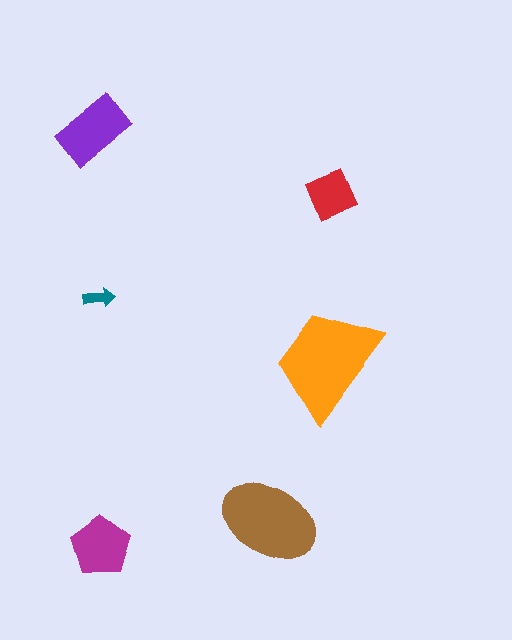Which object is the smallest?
The teal arrow.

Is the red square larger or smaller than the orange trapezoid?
Smaller.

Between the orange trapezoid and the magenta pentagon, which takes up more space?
The orange trapezoid.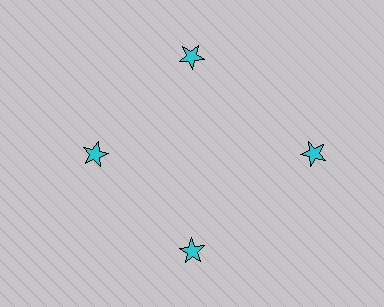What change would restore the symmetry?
The symmetry would be restored by moving it inward, back onto the ring so that all 4 stars sit at equal angles and equal distance from the center.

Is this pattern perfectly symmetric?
No. The 4 cyan stars are arranged in a ring, but one element near the 3 o'clock position is pushed outward from the center, breaking the 4-fold rotational symmetry.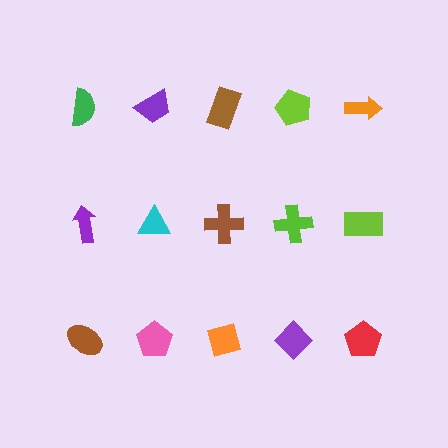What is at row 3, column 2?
A pink pentagon.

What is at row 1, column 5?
An orange arrow.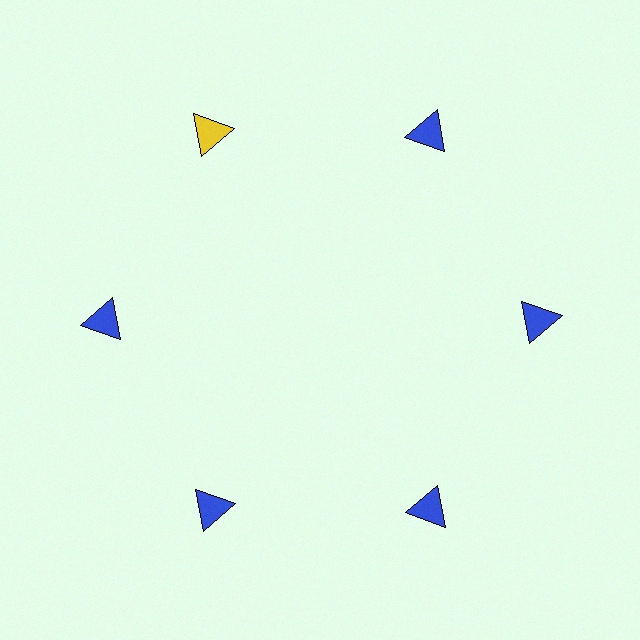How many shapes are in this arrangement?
There are 6 shapes arranged in a ring pattern.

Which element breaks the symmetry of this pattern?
The yellow triangle at roughly the 11 o'clock position breaks the symmetry. All other shapes are blue triangles.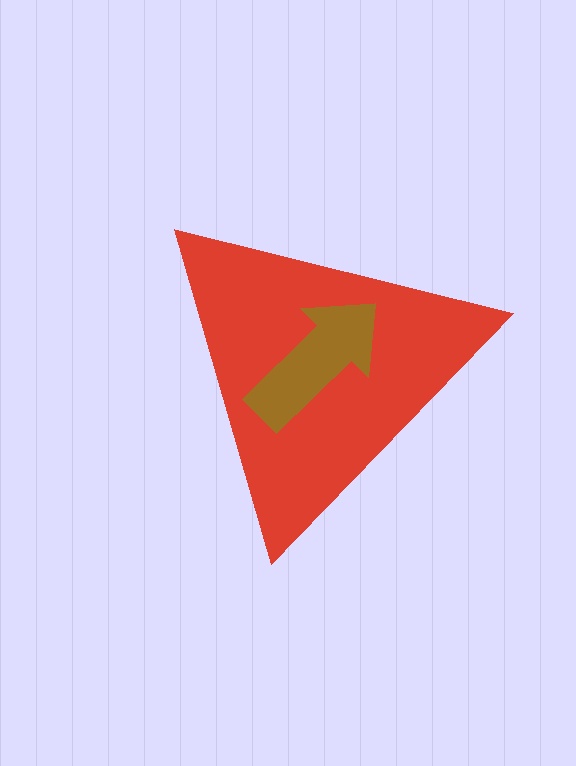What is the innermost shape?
The brown arrow.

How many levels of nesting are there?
2.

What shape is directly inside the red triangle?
The brown arrow.